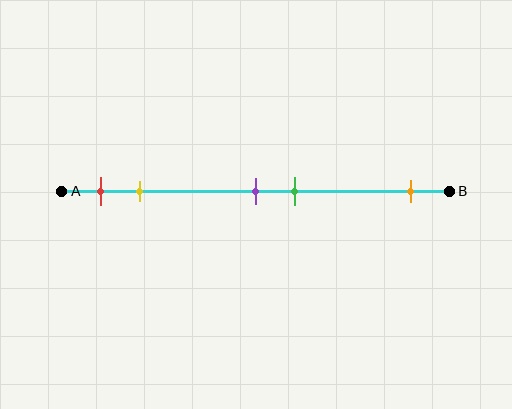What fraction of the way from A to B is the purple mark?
The purple mark is approximately 50% (0.5) of the way from A to B.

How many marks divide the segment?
There are 5 marks dividing the segment.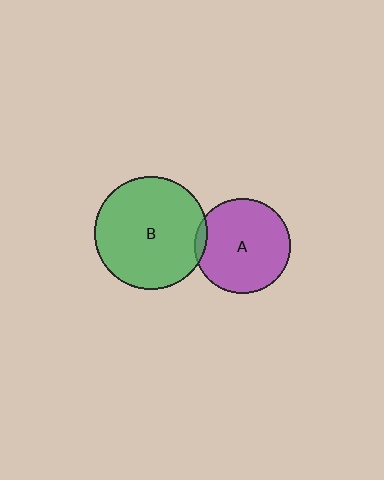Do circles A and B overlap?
Yes.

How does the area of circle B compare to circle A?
Approximately 1.4 times.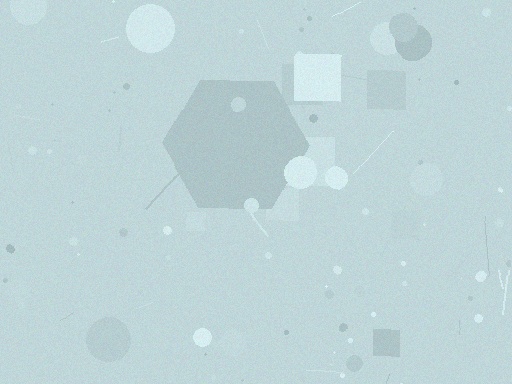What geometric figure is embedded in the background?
A hexagon is embedded in the background.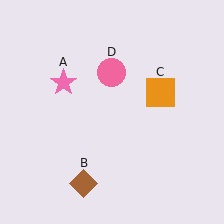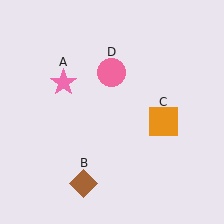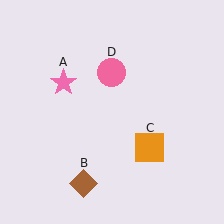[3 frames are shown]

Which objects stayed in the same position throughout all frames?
Pink star (object A) and brown diamond (object B) and pink circle (object D) remained stationary.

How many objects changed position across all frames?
1 object changed position: orange square (object C).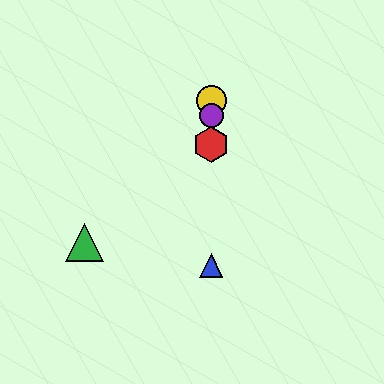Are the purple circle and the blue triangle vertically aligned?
Yes, both are at x≈211.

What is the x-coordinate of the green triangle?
The green triangle is at x≈84.